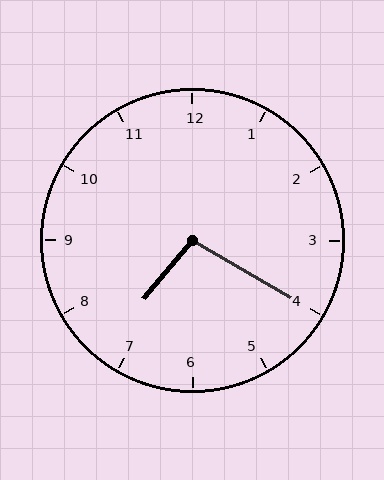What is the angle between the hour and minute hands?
Approximately 100 degrees.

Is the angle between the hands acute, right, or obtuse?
It is obtuse.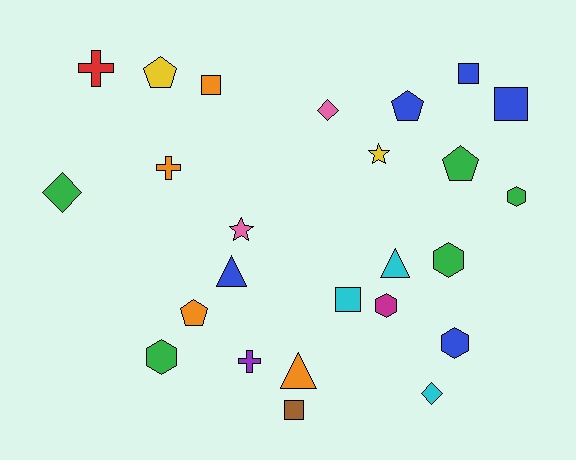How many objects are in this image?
There are 25 objects.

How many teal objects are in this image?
There are no teal objects.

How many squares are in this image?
There are 5 squares.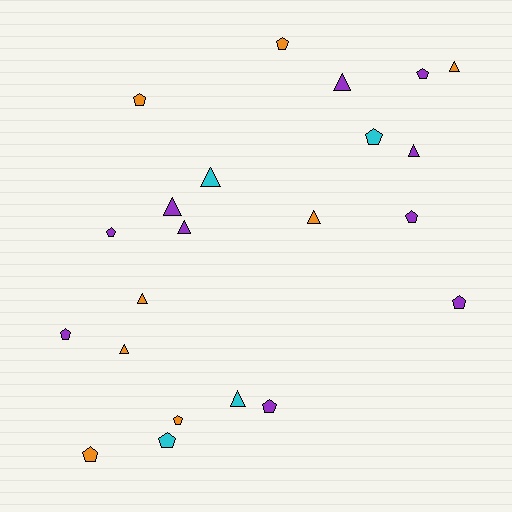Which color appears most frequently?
Purple, with 10 objects.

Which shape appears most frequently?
Pentagon, with 12 objects.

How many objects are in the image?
There are 22 objects.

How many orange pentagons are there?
There are 4 orange pentagons.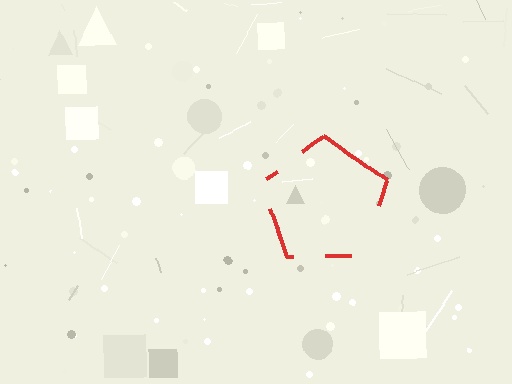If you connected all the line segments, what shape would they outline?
They would outline a pentagon.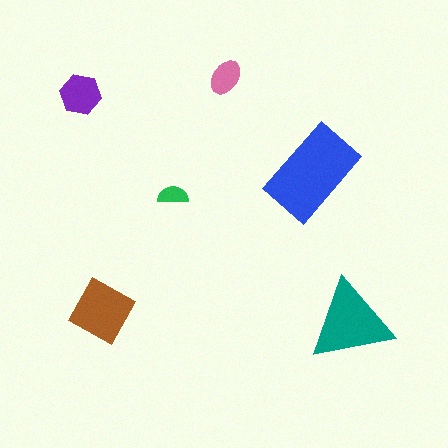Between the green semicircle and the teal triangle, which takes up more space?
The teal triangle.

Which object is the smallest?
The green semicircle.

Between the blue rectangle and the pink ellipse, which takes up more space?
The blue rectangle.